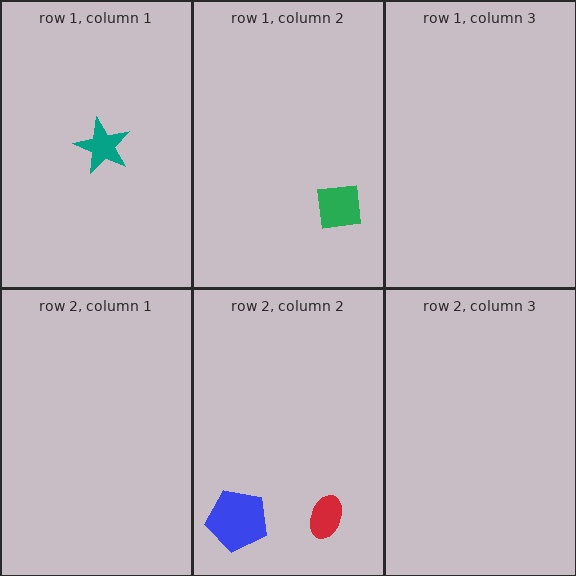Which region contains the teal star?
The row 1, column 1 region.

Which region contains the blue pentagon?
The row 2, column 2 region.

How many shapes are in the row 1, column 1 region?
1.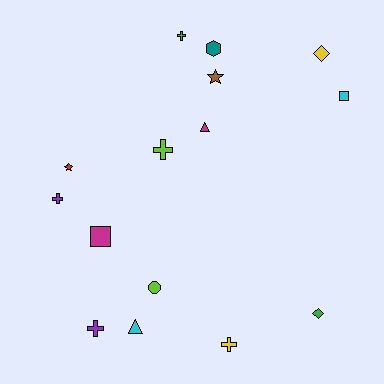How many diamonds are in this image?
There are 2 diamonds.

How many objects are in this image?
There are 15 objects.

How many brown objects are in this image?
There is 1 brown object.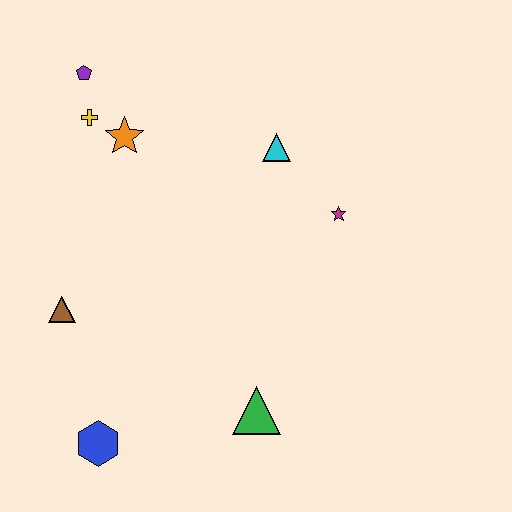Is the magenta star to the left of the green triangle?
No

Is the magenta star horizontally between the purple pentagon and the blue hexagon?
No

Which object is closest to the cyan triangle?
The magenta star is closest to the cyan triangle.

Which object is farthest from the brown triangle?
The magenta star is farthest from the brown triangle.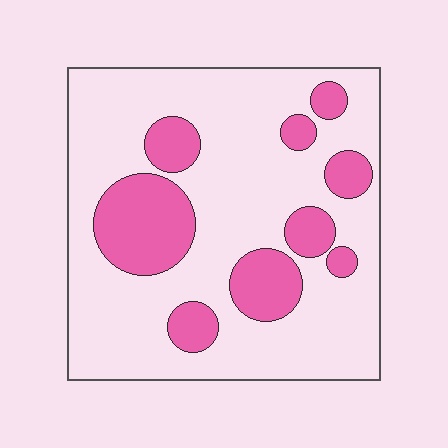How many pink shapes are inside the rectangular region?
9.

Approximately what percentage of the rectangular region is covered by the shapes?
Approximately 25%.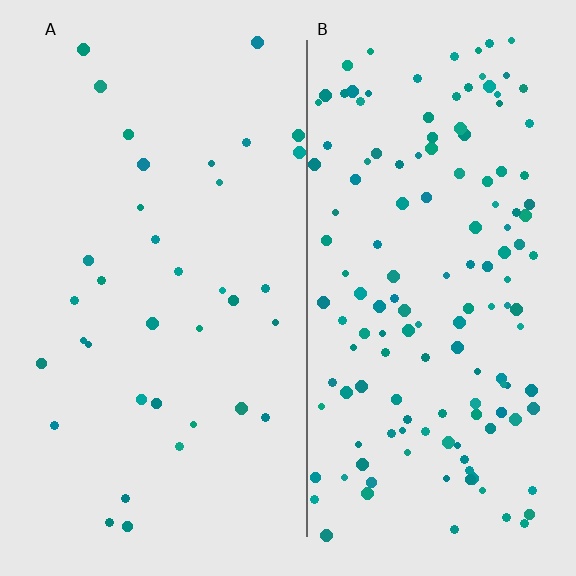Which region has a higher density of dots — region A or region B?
B (the right).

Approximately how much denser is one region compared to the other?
Approximately 4.1× — region B over region A.